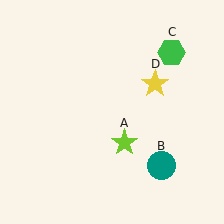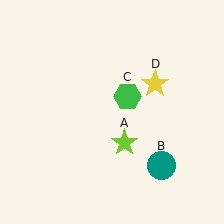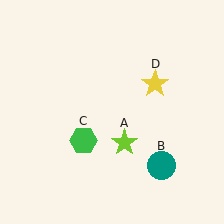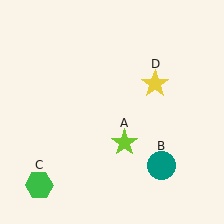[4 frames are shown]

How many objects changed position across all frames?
1 object changed position: green hexagon (object C).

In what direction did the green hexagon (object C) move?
The green hexagon (object C) moved down and to the left.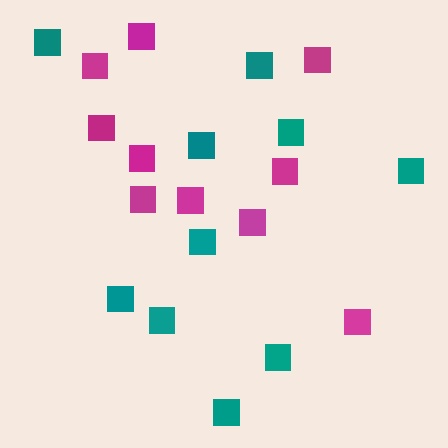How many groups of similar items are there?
There are 2 groups: one group of magenta squares (10) and one group of teal squares (10).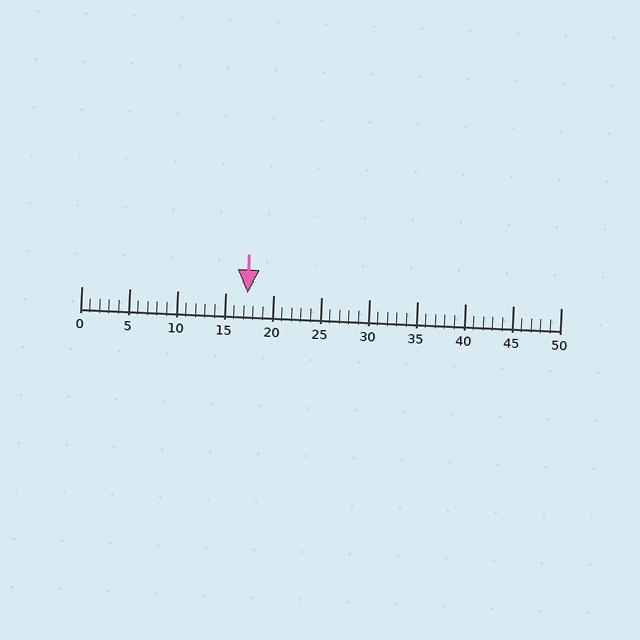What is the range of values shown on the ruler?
The ruler shows values from 0 to 50.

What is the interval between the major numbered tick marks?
The major tick marks are spaced 5 units apart.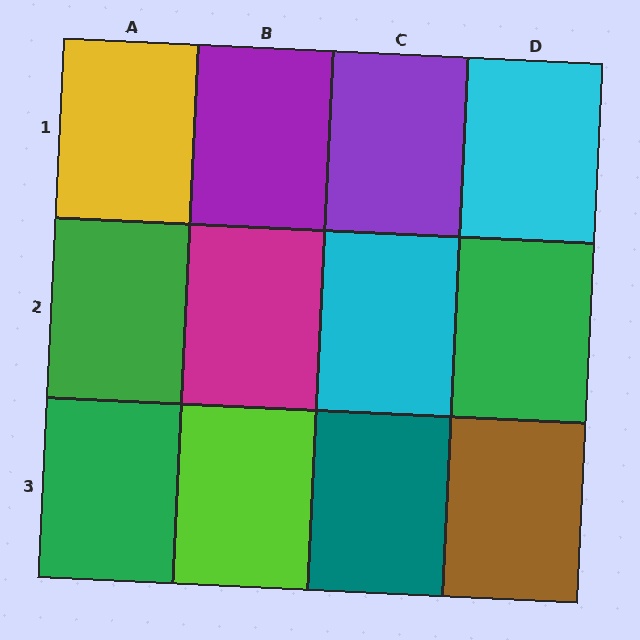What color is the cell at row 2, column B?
Magenta.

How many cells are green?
3 cells are green.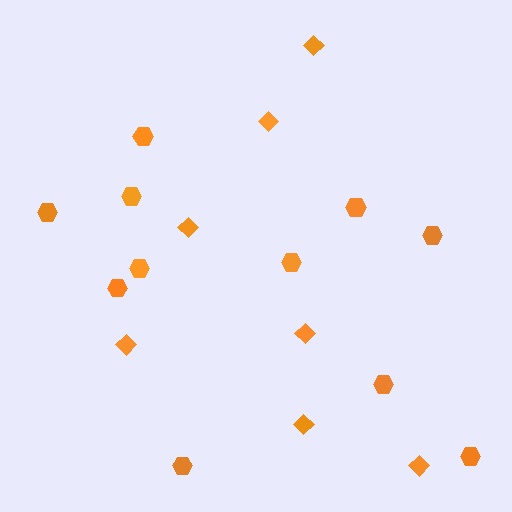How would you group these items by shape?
There are 2 groups: one group of hexagons (11) and one group of diamonds (7).